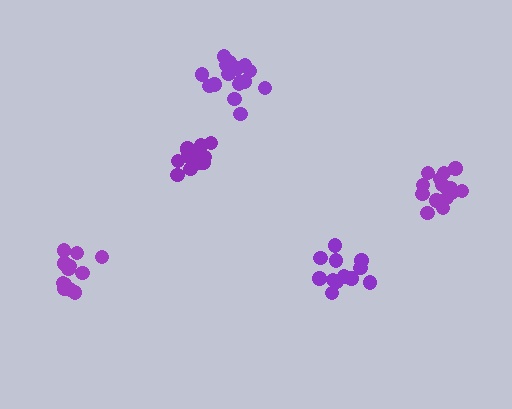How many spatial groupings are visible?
There are 5 spatial groupings.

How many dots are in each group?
Group 1: 17 dots, Group 2: 15 dots, Group 3: 12 dots, Group 4: 12 dots, Group 5: 15 dots (71 total).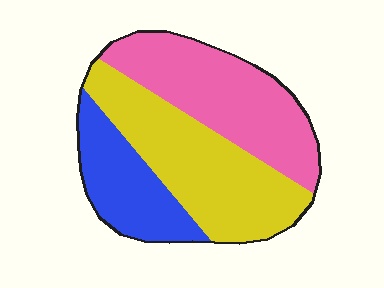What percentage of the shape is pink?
Pink covers around 35% of the shape.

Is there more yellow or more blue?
Yellow.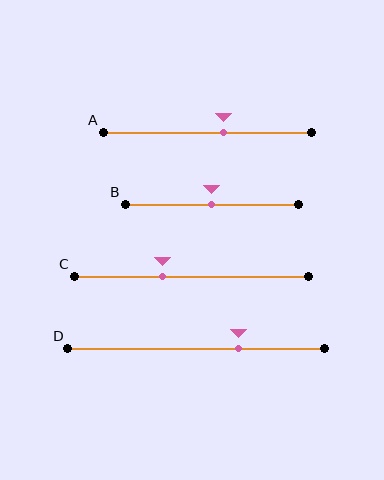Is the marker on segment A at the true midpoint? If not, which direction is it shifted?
No, the marker on segment A is shifted to the right by about 8% of the segment length.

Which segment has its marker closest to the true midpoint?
Segment B has its marker closest to the true midpoint.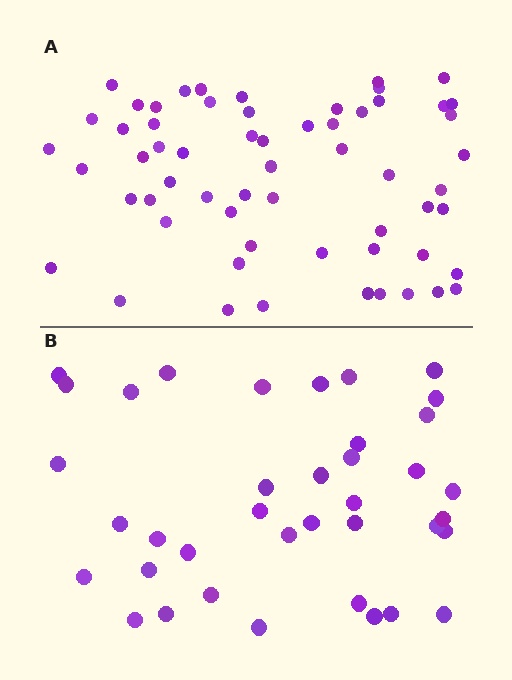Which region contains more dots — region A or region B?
Region A (the top region) has more dots.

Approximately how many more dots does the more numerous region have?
Region A has approximately 20 more dots than region B.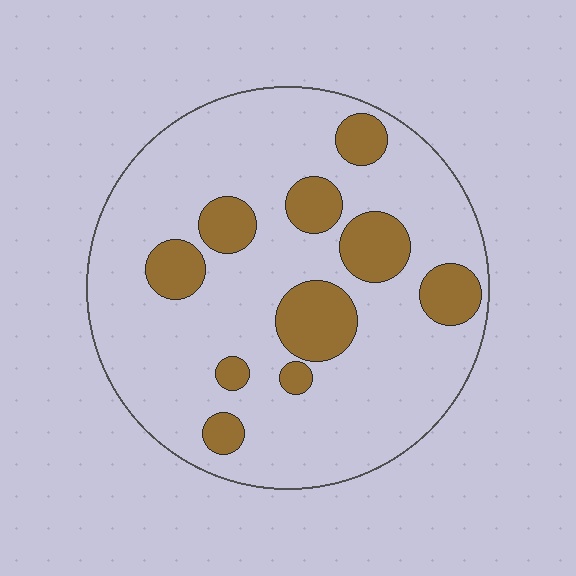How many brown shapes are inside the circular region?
10.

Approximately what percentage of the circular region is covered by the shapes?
Approximately 20%.